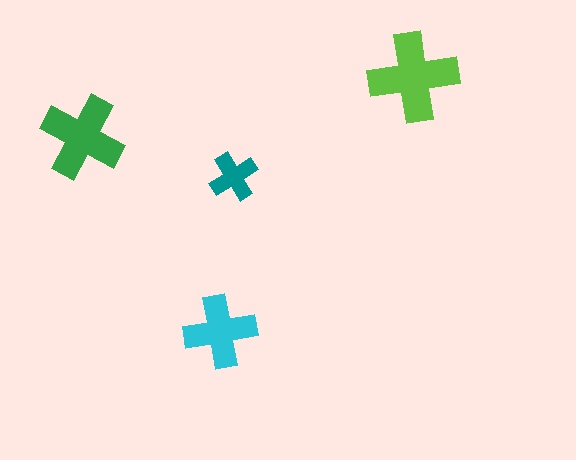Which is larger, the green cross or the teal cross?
The green one.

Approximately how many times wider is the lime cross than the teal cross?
About 2 times wider.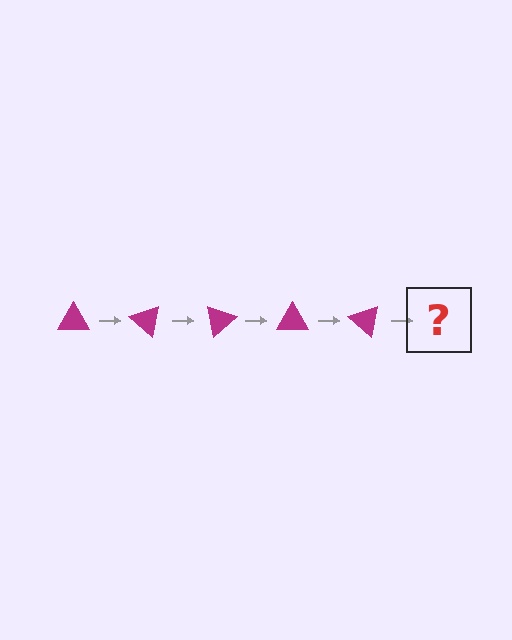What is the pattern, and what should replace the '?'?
The pattern is that the triangle rotates 40 degrees each step. The '?' should be a magenta triangle rotated 200 degrees.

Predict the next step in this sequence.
The next step is a magenta triangle rotated 200 degrees.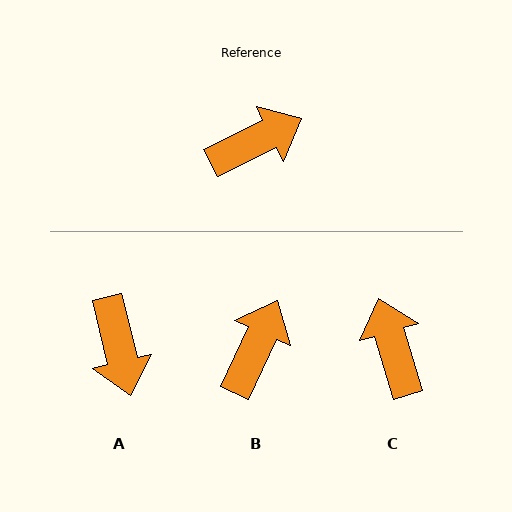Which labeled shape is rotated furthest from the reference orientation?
A, about 103 degrees away.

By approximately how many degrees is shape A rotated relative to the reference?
Approximately 103 degrees clockwise.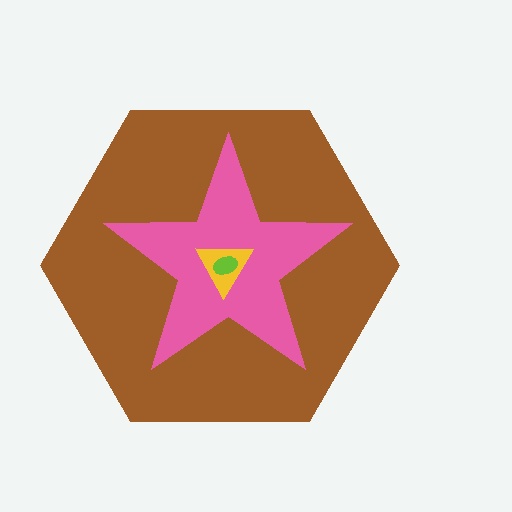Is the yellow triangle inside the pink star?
Yes.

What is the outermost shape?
The brown hexagon.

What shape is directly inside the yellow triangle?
The lime ellipse.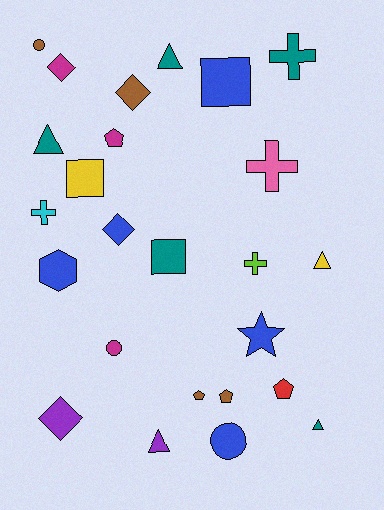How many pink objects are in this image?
There is 1 pink object.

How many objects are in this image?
There are 25 objects.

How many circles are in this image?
There are 3 circles.